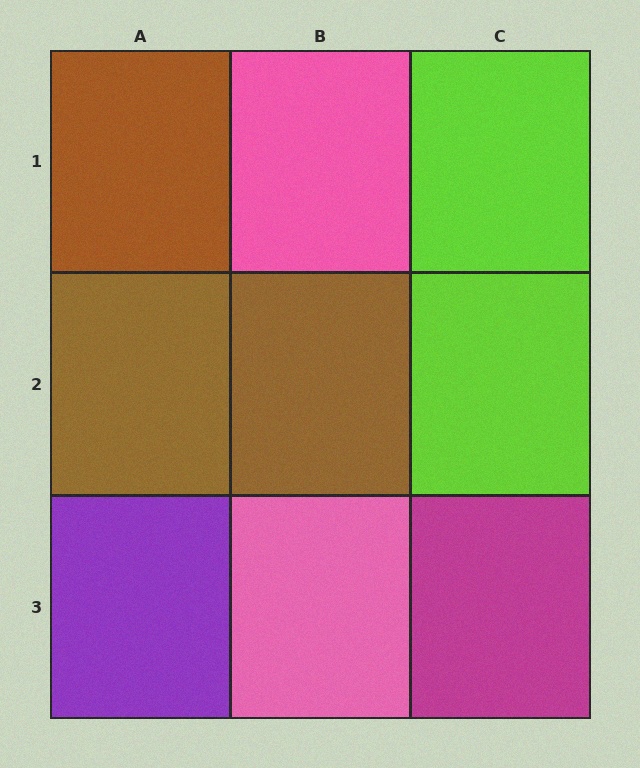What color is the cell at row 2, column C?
Lime.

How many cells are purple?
1 cell is purple.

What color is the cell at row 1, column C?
Lime.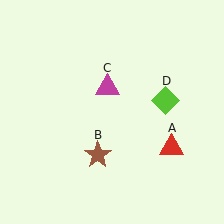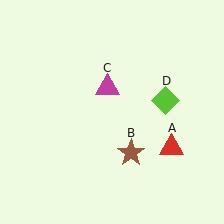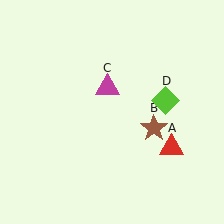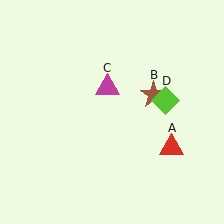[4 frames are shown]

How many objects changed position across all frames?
1 object changed position: brown star (object B).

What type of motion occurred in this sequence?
The brown star (object B) rotated counterclockwise around the center of the scene.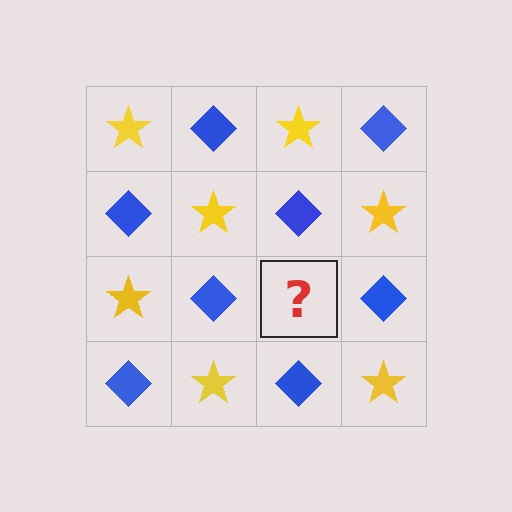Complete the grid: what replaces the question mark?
The question mark should be replaced with a yellow star.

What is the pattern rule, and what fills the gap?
The rule is that it alternates yellow star and blue diamond in a checkerboard pattern. The gap should be filled with a yellow star.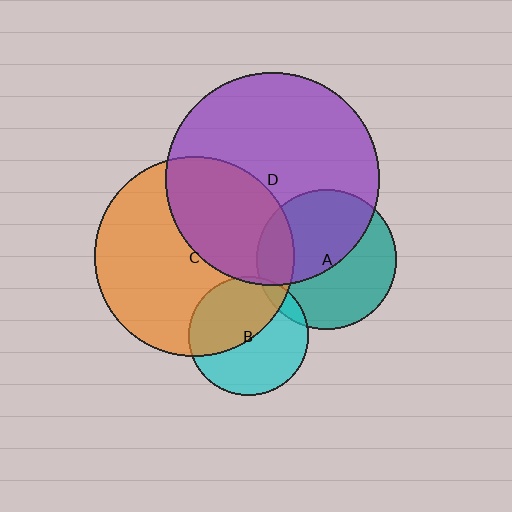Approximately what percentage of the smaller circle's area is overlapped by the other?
Approximately 20%.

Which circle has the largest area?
Circle D (purple).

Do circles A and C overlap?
Yes.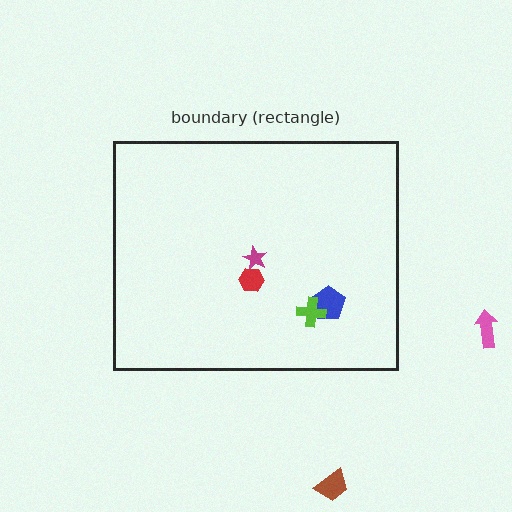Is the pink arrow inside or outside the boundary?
Outside.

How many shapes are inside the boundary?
4 inside, 2 outside.